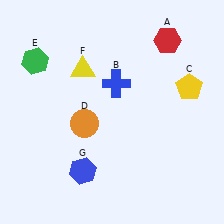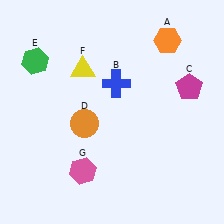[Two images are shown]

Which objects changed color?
A changed from red to orange. C changed from yellow to magenta. G changed from blue to pink.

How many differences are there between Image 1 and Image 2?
There are 3 differences between the two images.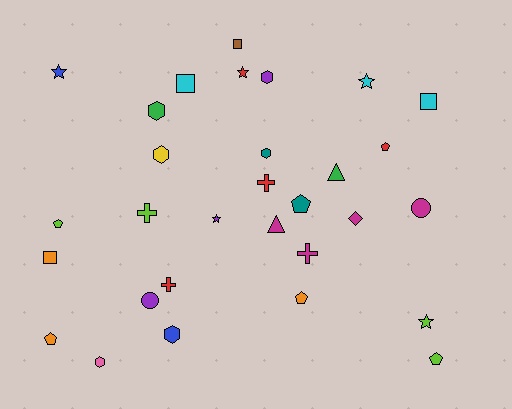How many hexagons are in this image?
There are 6 hexagons.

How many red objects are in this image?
There are 4 red objects.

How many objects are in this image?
There are 30 objects.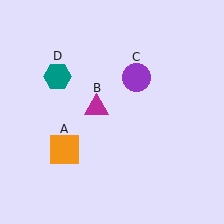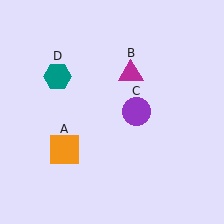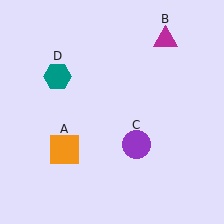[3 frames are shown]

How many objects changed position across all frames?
2 objects changed position: magenta triangle (object B), purple circle (object C).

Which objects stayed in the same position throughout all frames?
Orange square (object A) and teal hexagon (object D) remained stationary.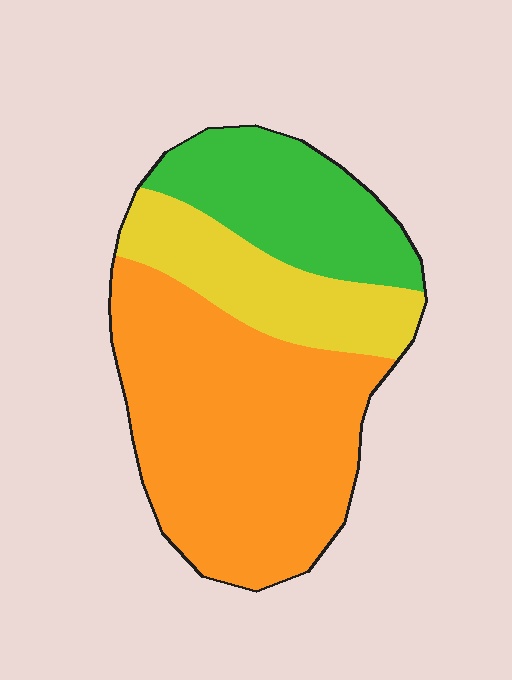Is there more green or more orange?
Orange.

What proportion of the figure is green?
Green covers 24% of the figure.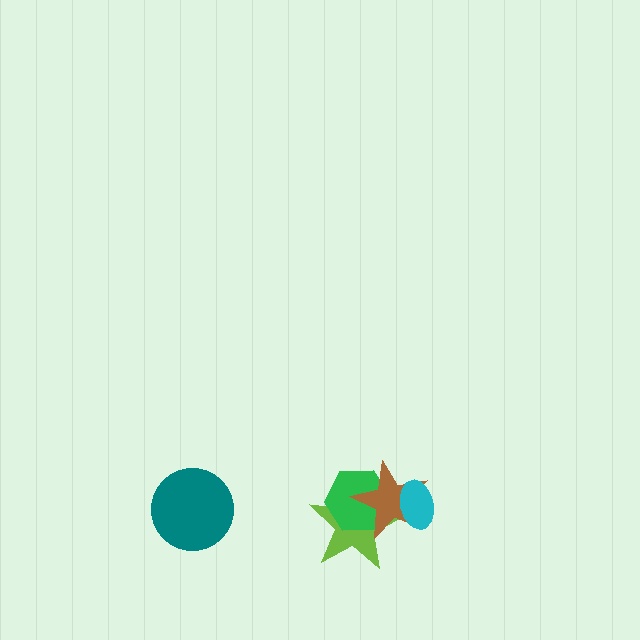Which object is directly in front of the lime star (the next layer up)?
The green hexagon is directly in front of the lime star.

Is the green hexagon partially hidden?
Yes, it is partially covered by another shape.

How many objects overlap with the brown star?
3 objects overlap with the brown star.